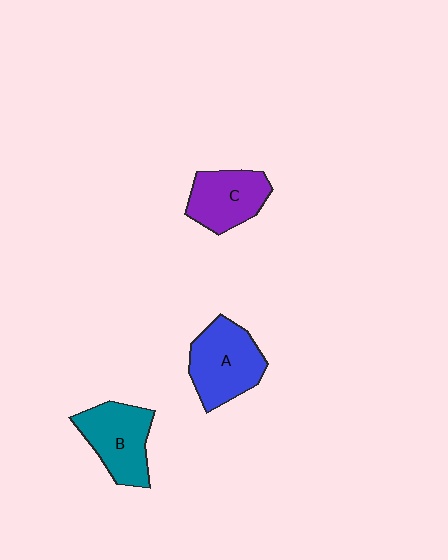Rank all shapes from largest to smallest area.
From largest to smallest: A (blue), B (teal), C (purple).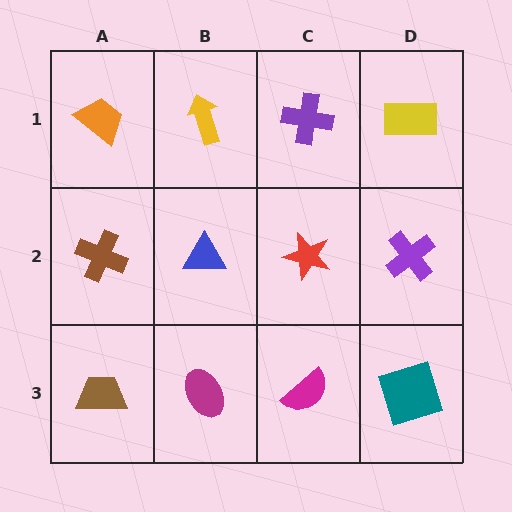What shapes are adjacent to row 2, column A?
An orange trapezoid (row 1, column A), a brown trapezoid (row 3, column A), a blue triangle (row 2, column B).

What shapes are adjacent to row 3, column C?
A red star (row 2, column C), a magenta ellipse (row 3, column B), a teal square (row 3, column D).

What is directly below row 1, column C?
A red star.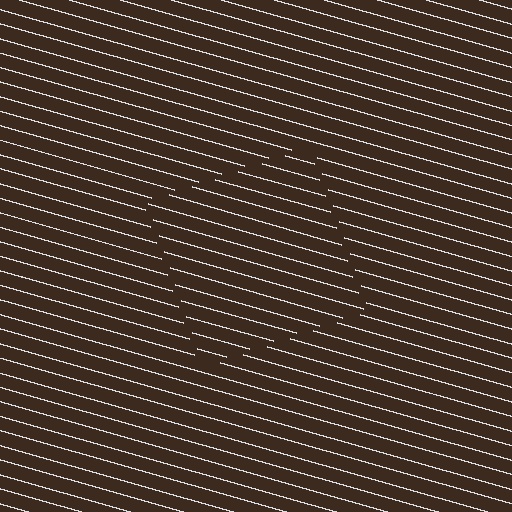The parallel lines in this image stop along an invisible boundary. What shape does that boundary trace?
An illusory square. The interior of the shape contains the same grating, shifted by half a period — the contour is defined by the phase discontinuity where line-ends from the inner and outer gratings abut.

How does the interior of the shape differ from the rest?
The interior of the shape contains the same grating, shifted by half a period — the contour is defined by the phase discontinuity where line-ends from the inner and outer gratings abut.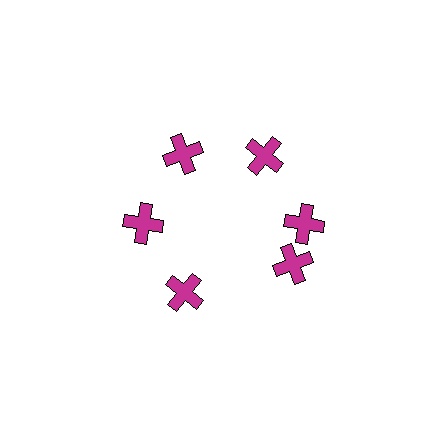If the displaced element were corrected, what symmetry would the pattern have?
It would have 6-fold rotational symmetry — the pattern would map onto itself every 60 degrees.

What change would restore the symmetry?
The symmetry would be restored by rotating it back into even spacing with its neighbors so that all 6 crosses sit at equal angles and equal distance from the center.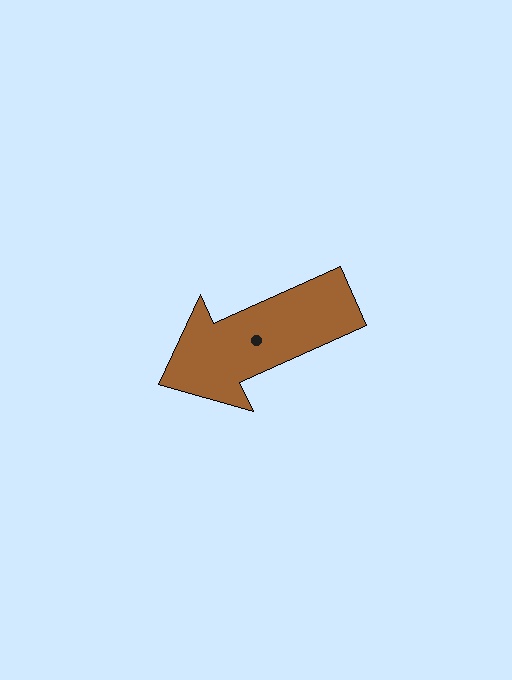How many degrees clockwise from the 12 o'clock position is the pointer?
Approximately 246 degrees.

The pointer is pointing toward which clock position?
Roughly 8 o'clock.